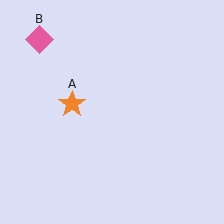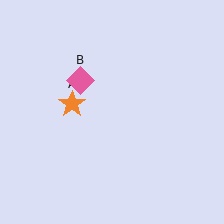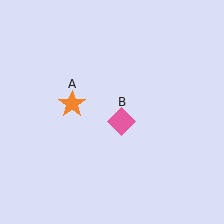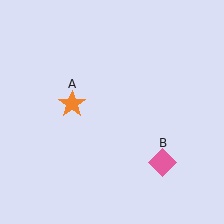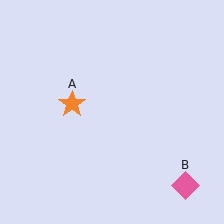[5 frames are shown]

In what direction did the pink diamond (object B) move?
The pink diamond (object B) moved down and to the right.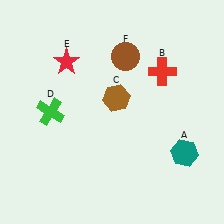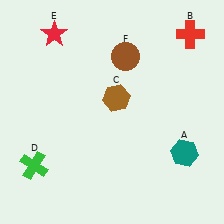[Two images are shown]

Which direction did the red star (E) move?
The red star (E) moved up.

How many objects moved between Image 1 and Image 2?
3 objects moved between the two images.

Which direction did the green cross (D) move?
The green cross (D) moved down.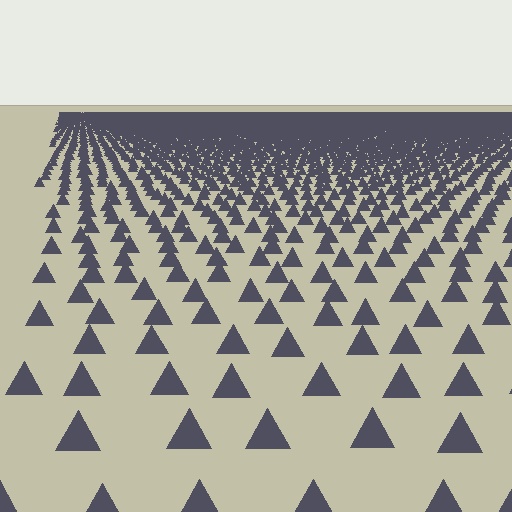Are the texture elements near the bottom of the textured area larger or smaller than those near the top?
Larger. Near the bottom, elements are closer to the viewer and appear at a bigger on-screen size.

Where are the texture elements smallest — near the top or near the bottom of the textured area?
Near the top.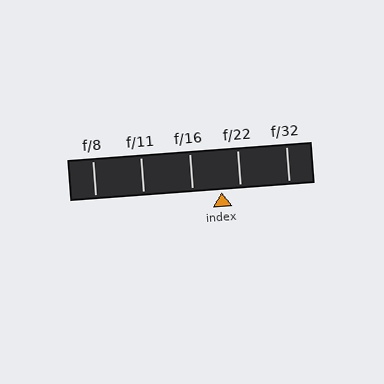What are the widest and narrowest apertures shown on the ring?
The widest aperture shown is f/8 and the narrowest is f/32.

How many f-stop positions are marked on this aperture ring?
There are 5 f-stop positions marked.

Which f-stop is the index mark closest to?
The index mark is closest to f/22.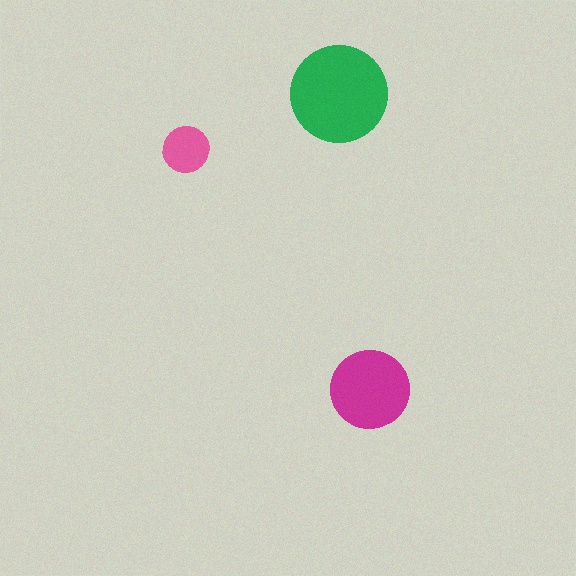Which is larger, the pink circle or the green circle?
The green one.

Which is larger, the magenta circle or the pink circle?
The magenta one.